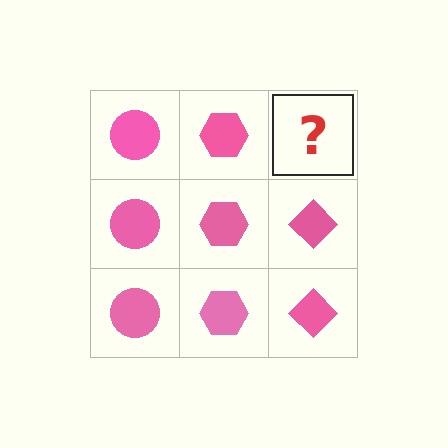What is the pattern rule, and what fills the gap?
The rule is that each column has a consistent shape. The gap should be filled with a pink diamond.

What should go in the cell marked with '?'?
The missing cell should contain a pink diamond.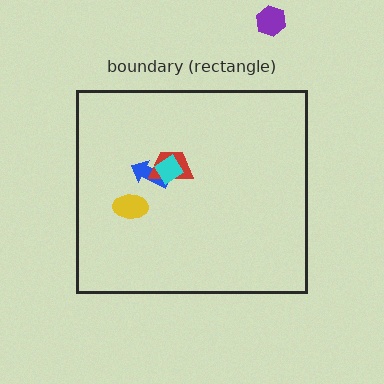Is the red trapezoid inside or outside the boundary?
Inside.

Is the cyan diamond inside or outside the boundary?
Inside.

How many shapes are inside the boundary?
4 inside, 1 outside.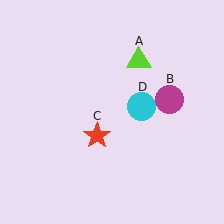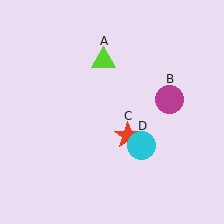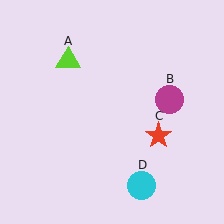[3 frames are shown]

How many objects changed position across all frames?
3 objects changed position: lime triangle (object A), red star (object C), cyan circle (object D).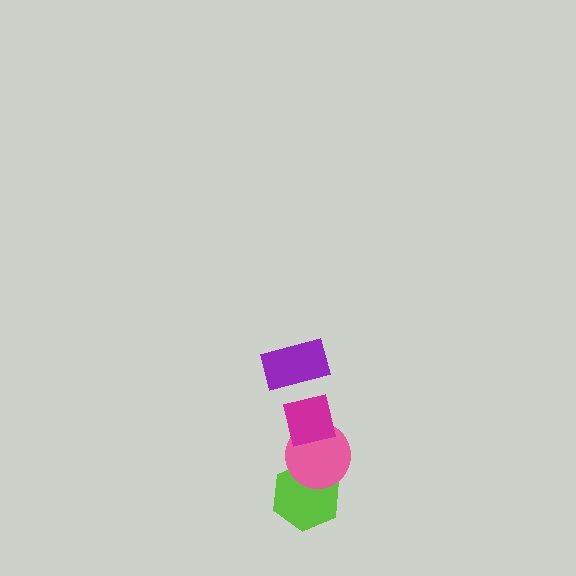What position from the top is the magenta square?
The magenta square is 2nd from the top.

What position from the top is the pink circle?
The pink circle is 3rd from the top.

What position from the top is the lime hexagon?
The lime hexagon is 4th from the top.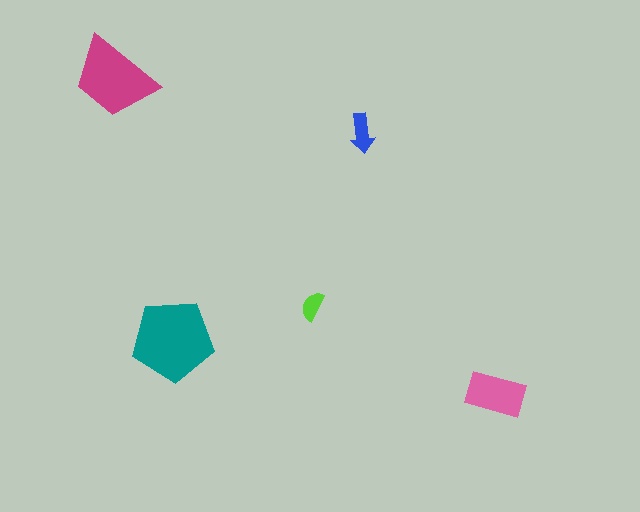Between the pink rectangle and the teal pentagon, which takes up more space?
The teal pentagon.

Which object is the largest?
The teal pentagon.